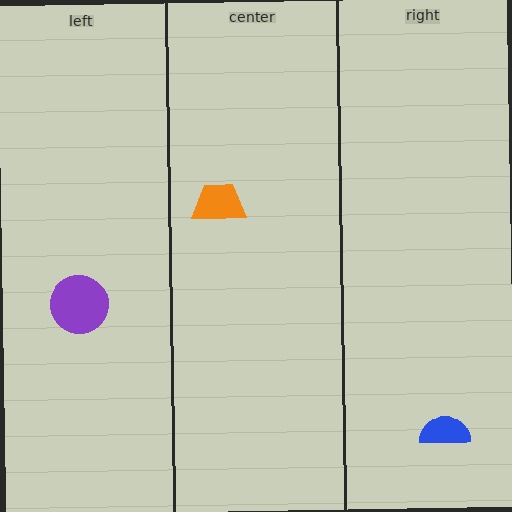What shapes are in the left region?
The purple circle.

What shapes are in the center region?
The orange trapezoid.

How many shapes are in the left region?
1.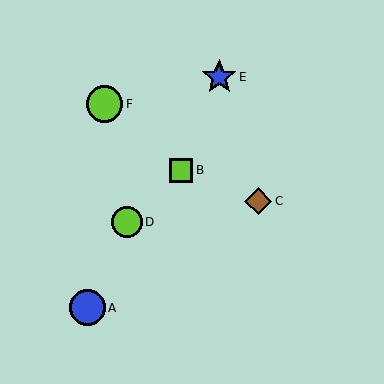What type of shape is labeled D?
Shape D is a lime circle.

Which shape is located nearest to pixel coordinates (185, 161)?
The lime square (labeled B) at (181, 170) is nearest to that location.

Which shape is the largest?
The lime circle (labeled F) is the largest.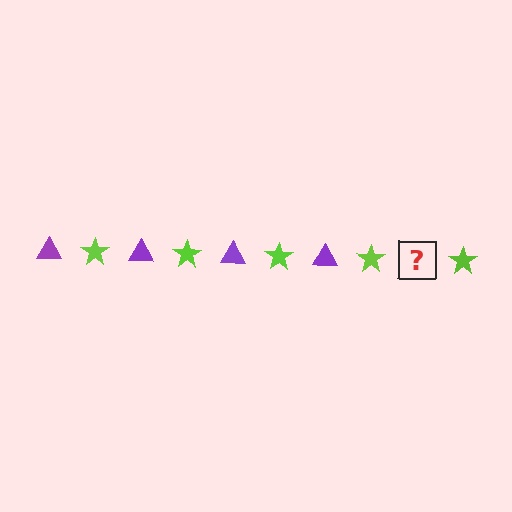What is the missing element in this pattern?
The missing element is a purple triangle.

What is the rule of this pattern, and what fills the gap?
The rule is that the pattern alternates between purple triangle and lime star. The gap should be filled with a purple triangle.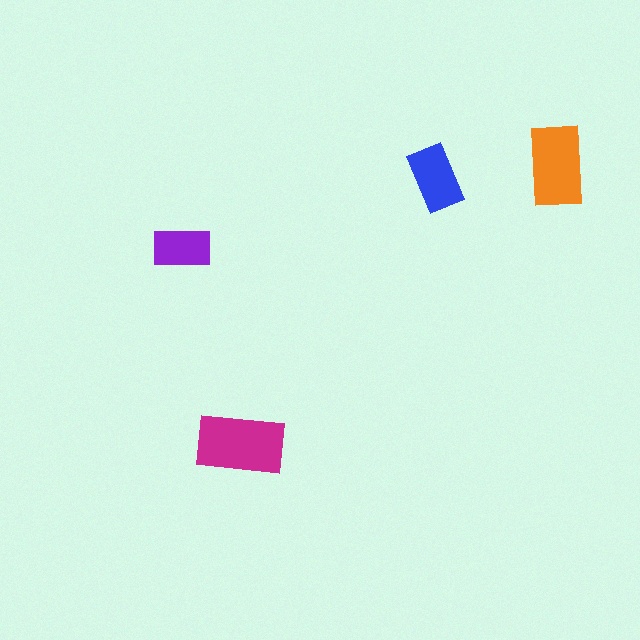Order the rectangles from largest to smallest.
the magenta one, the orange one, the blue one, the purple one.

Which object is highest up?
The orange rectangle is topmost.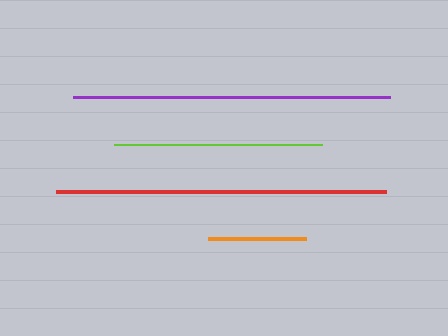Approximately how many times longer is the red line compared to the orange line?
The red line is approximately 3.4 times the length of the orange line.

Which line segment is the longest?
The red line is the longest at approximately 329 pixels.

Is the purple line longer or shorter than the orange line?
The purple line is longer than the orange line.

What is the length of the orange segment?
The orange segment is approximately 98 pixels long.